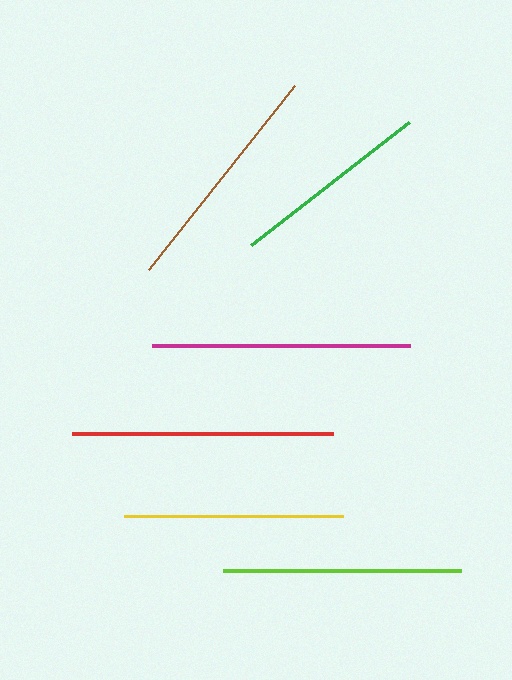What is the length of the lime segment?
The lime segment is approximately 237 pixels long.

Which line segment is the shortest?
The green line is the shortest at approximately 200 pixels.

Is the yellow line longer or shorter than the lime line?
The lime line is longer than the yellow line.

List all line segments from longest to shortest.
From longest to shortest: red, magenta, lime, brown, yellow, green.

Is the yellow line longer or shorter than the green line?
The yellow line is longer than the green line.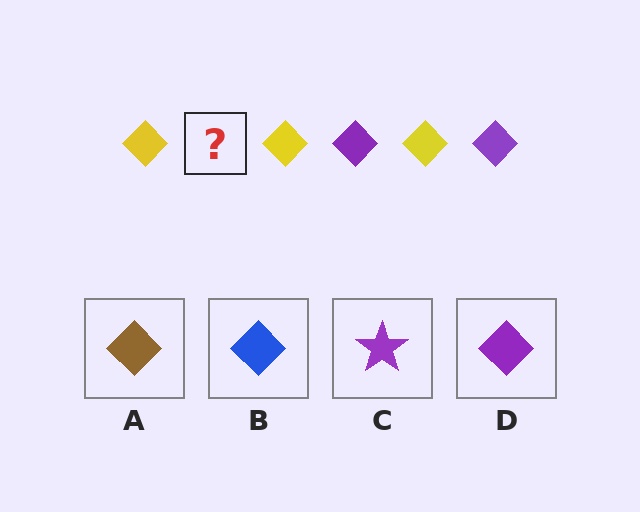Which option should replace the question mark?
Option D.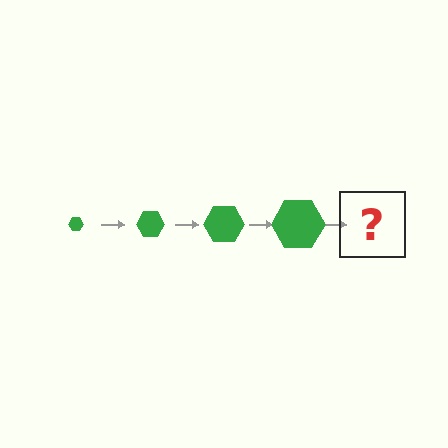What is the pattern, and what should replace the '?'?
The pattern is that the hexagon gets progressively larger each step. The '?' should be a green hexagon, larger than the previous one.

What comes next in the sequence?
The next element should be a green hexagon, larger than the previous one.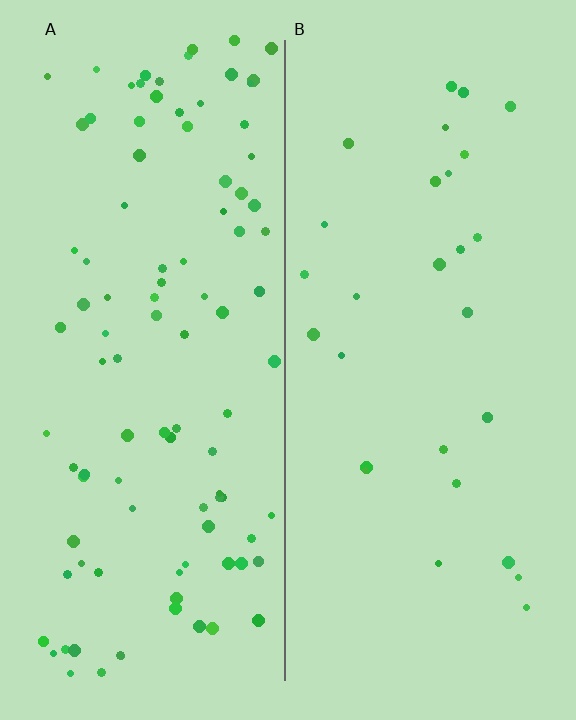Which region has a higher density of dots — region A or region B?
A (the left).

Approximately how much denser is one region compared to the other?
Approximately 3.5× — region A over region B.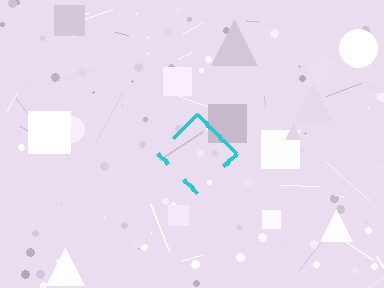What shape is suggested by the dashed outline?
The dashed outline suggests a diamond.